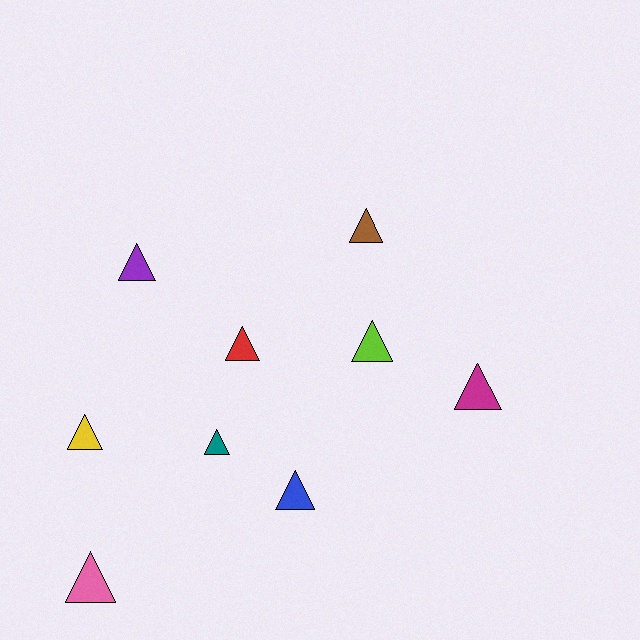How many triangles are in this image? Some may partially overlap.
There are 9 triangles.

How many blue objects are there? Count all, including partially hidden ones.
There is 1 blue object.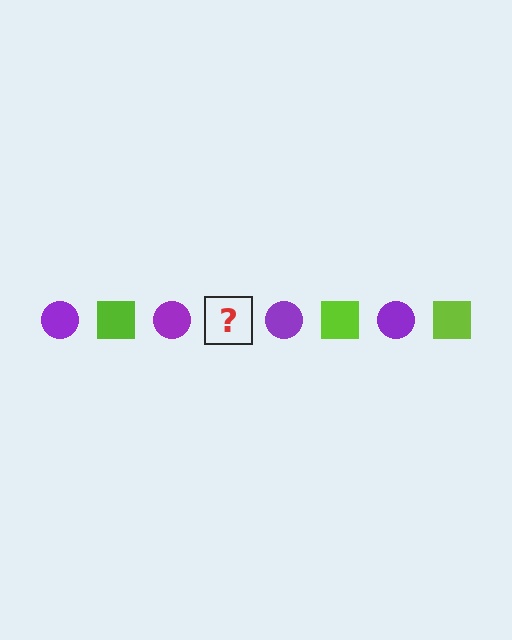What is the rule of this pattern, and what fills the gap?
The rule is that the pattern alternates between purple circle and lime square. The gap should be filled with a lime square.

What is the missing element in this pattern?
The missing element is a lime square.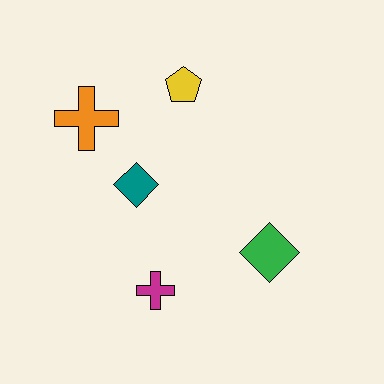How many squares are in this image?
There are no squares.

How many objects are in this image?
There are 5 objects.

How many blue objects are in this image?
There are no blue objects.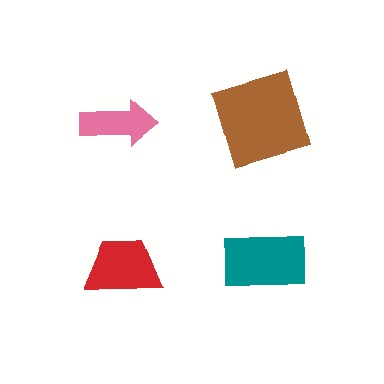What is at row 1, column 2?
A brown square.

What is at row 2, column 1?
A red trapezoid.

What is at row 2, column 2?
A teal rectangle.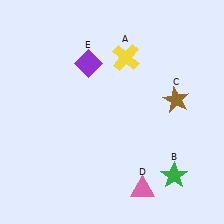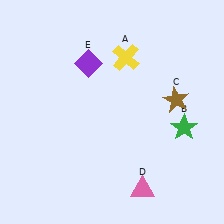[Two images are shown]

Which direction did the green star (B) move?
The green star (B) moved up.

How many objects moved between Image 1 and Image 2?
1 object moved between the two images.